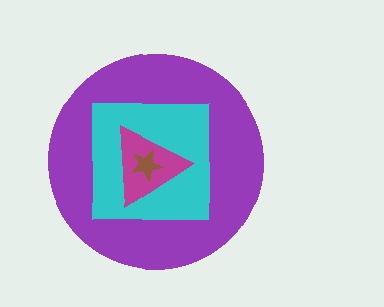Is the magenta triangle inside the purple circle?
Yes.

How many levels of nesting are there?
4.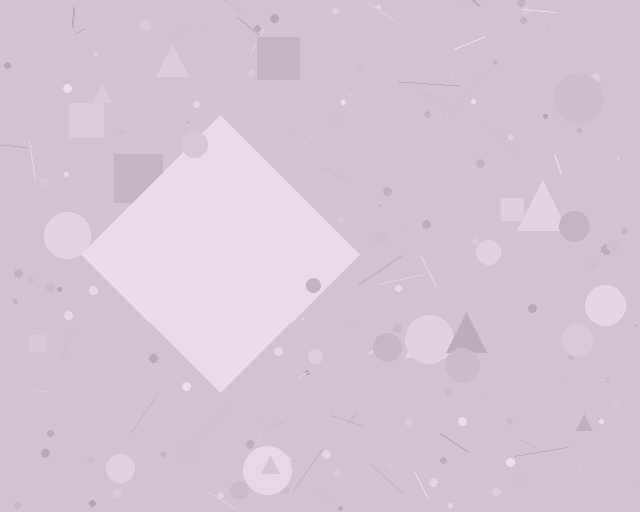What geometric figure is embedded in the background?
A diamond is embedded in the background.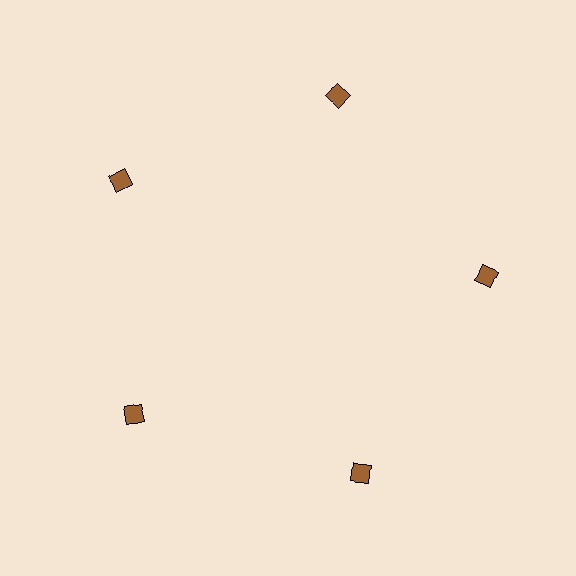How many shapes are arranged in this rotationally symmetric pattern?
There are 5 shapes, arranged in 5 groups of 1.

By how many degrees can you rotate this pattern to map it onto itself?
The pattern maps onto itself every 72 degrees of rotation.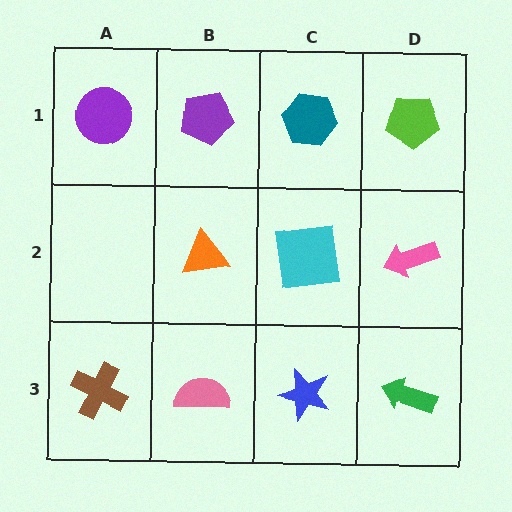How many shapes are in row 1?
4 shapes.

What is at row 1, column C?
A teal hexagon.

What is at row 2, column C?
A cyan square.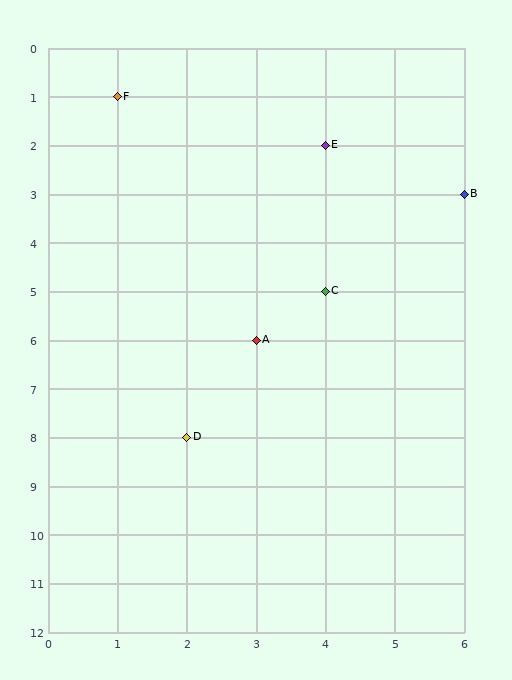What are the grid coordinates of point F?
Point F is at grid coordinates (1, 1).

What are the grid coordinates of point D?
Point D is at grid coordinates (2, 8).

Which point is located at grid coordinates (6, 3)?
Point B is at (6, 3).